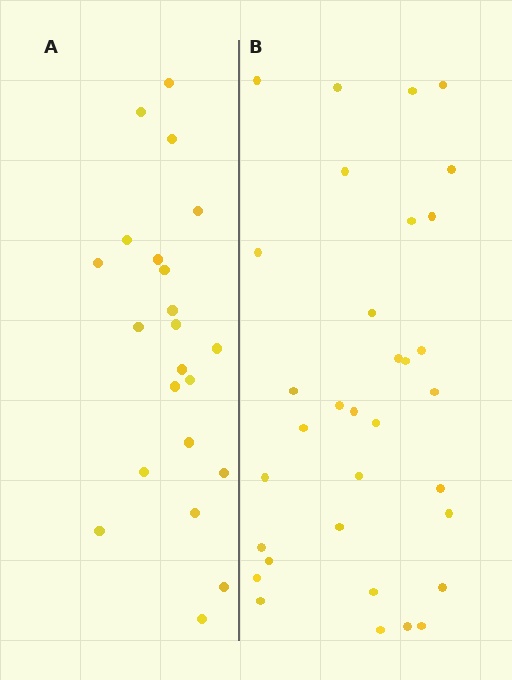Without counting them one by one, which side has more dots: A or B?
Region B (the right region) has more dots.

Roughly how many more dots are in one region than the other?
Region B has roughly 12 or so more dots than region A.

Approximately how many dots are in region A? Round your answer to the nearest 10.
About 20 dots. (The exact count is 22, which rounds to 20.)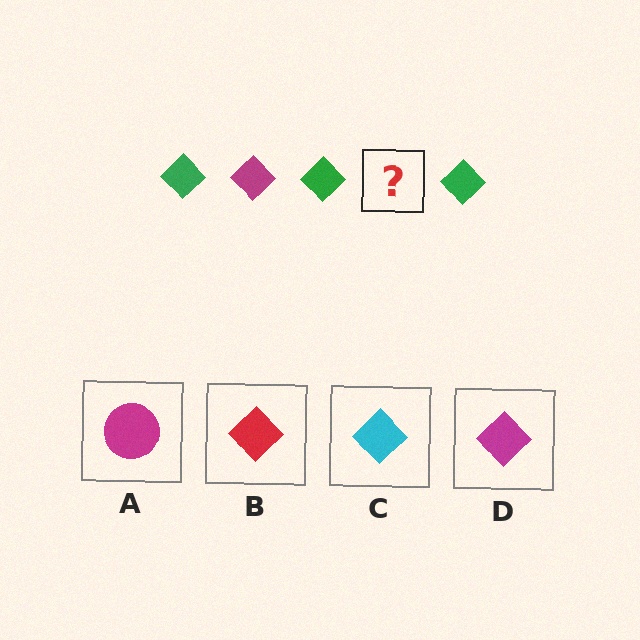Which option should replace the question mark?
Option D.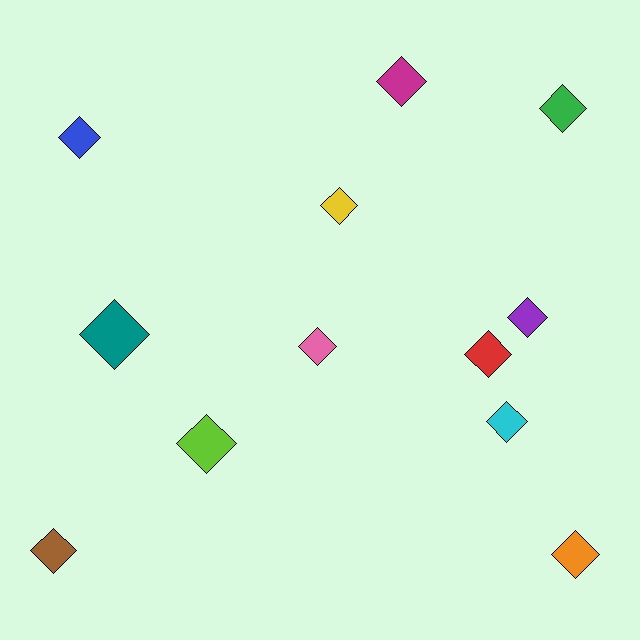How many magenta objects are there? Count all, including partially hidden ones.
There is 1 magenta object.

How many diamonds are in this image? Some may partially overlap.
There are 12 diamonds.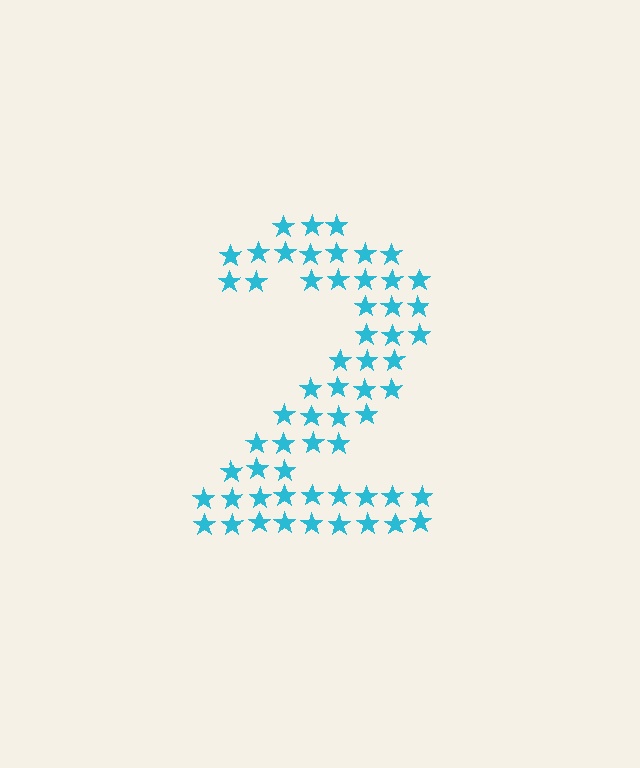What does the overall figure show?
The overall figure shows the digit 2.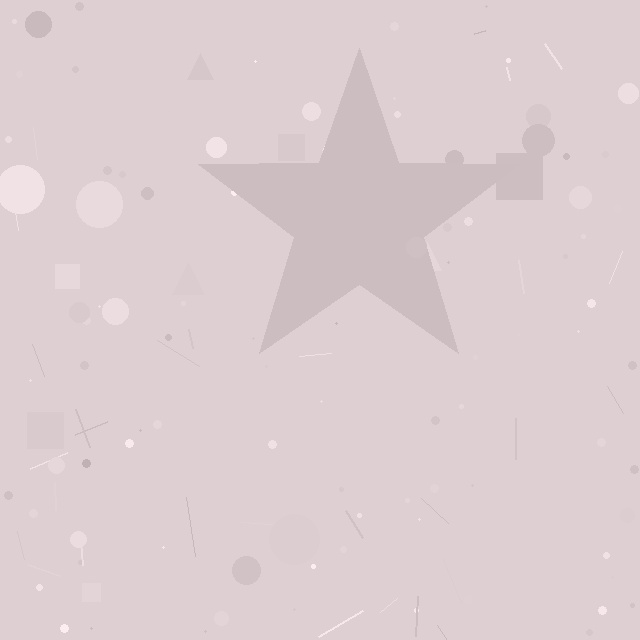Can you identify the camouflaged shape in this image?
The camouflaged shape is a star.